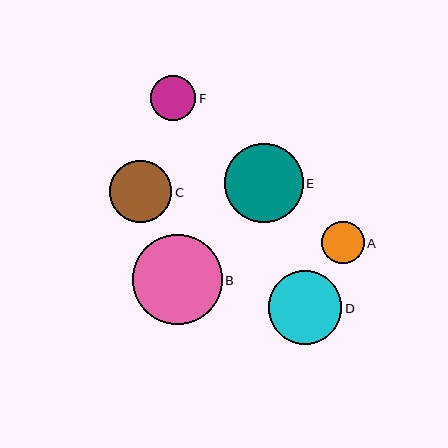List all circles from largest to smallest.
From largest to smallest: B, E, D, C, F, A.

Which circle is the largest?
Circle B is the largest with a size of approximately 90 pixels.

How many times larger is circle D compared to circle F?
Circle D is approximately 1.6 times the size of circle F.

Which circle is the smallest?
Circle A is the smallest with a size of approximately 42 pixels.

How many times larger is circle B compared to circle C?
Circle B is approximately 1.5 times the size of circle C.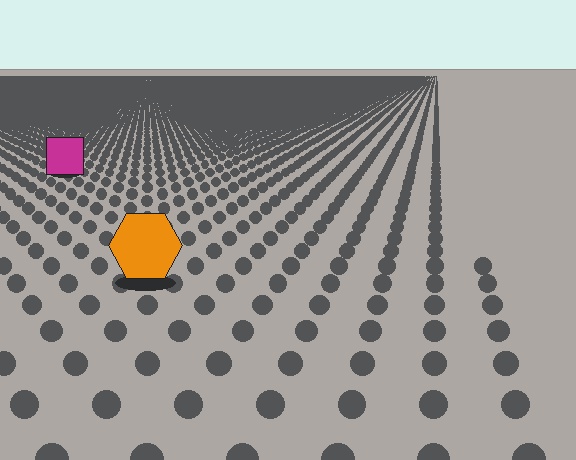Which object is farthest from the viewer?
The magenta square is farthest from the viewer. It appears smaller and the ground texture around it is denser.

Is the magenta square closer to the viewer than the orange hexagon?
No. The orange hexagon is closer — you can tell from the texture gradient: the ground texture is coarser near it.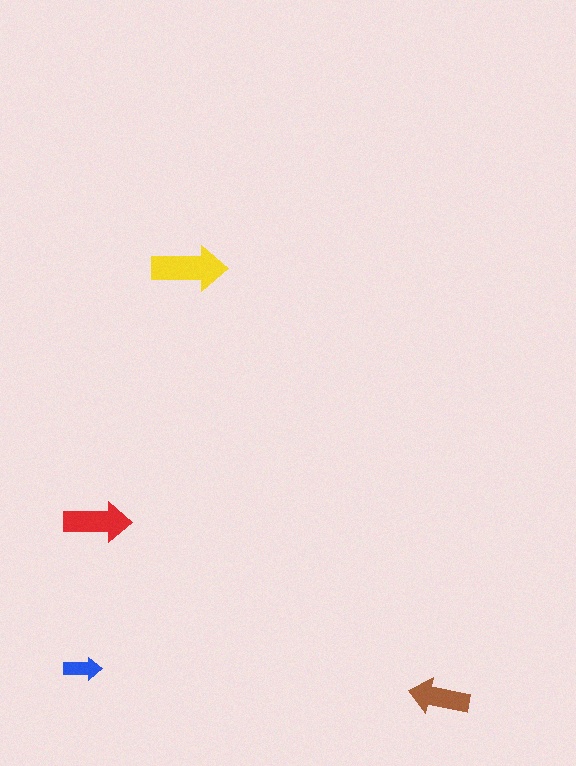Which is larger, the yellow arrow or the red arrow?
The yellow one.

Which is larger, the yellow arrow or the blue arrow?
The yellow one.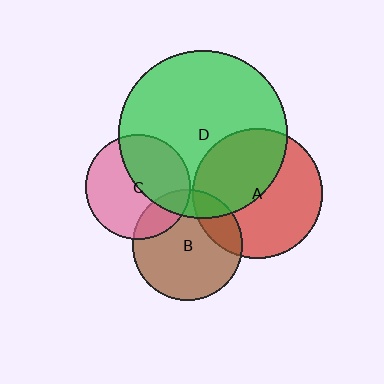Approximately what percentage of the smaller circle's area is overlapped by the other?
Approximately 15%.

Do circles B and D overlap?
Yes.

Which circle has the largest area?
Circle D (green).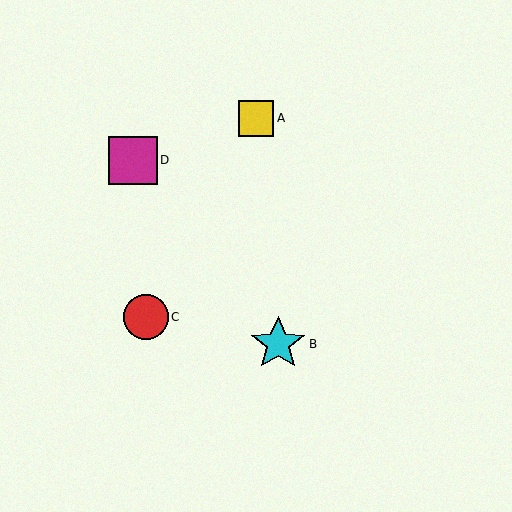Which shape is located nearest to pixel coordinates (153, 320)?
The red circle (labeled C) at (146, 317) is nearest to that location.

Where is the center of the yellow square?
The center of the yellow square is at (256, 118).